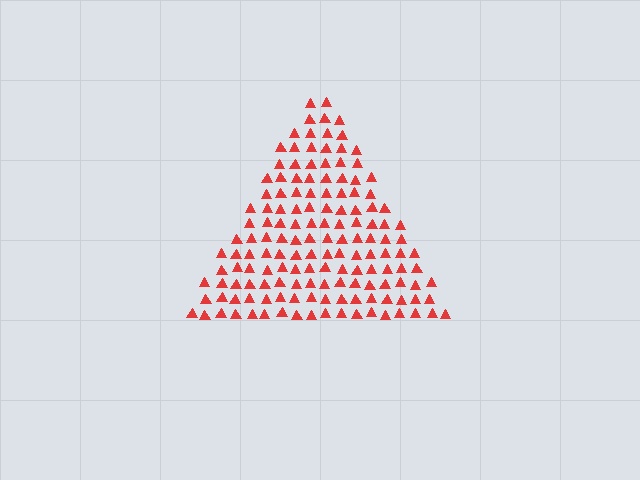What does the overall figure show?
The overall figure shows a triangle.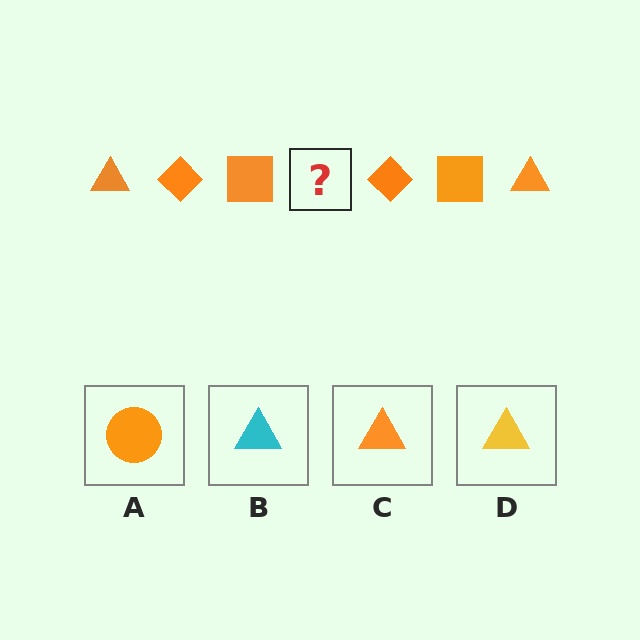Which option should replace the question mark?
Option C.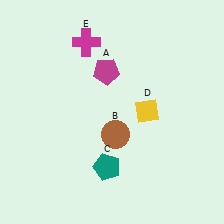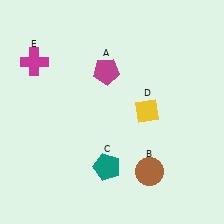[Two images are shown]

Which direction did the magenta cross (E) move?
The magenta cross (E) moved left.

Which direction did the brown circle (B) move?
The brown circle (B) moved down.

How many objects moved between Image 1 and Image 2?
2 objects moved between the two images.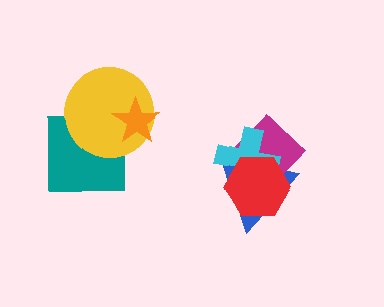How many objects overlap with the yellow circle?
2 objects overlap with the yellow circle.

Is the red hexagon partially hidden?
No, no other shape covers it.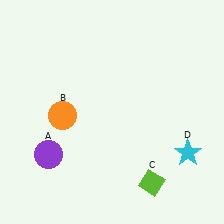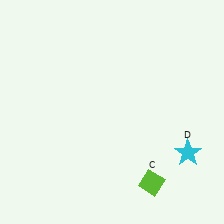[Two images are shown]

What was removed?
The purple circle (A), the orange circle (B) were removed in Image 2.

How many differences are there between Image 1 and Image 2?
There are 2 differences between the two images.